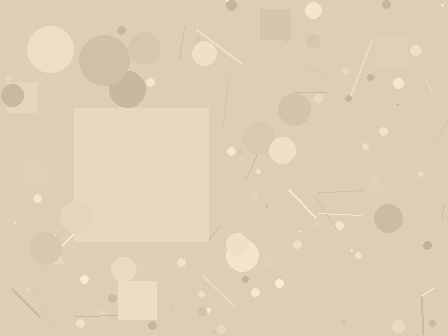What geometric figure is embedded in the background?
A square is embedded in the background.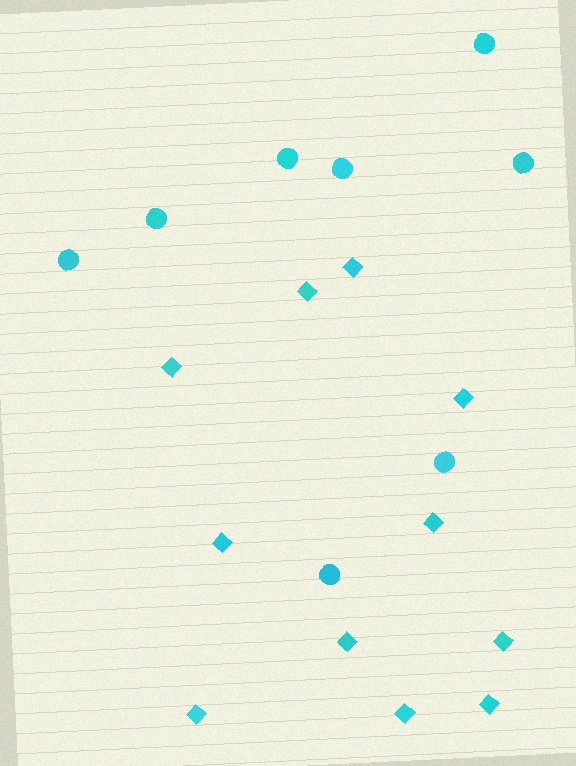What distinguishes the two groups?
There are 2 groups: one group of circles (8) and one group of diamonds (11).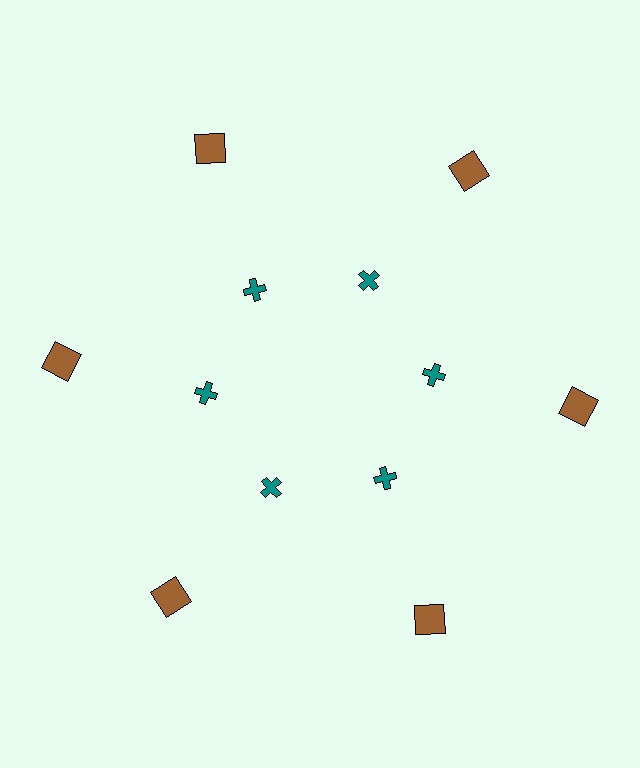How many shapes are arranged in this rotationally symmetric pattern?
There are 12 shapes, arranged in 6 groups of 2.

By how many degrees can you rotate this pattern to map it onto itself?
The pattern maps onto itself every 60 degrees of rotation.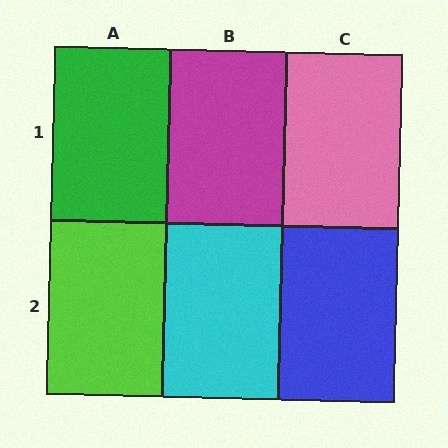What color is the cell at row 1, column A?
Green.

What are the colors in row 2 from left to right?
Lime, cyan, blue.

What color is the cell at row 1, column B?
Magenta.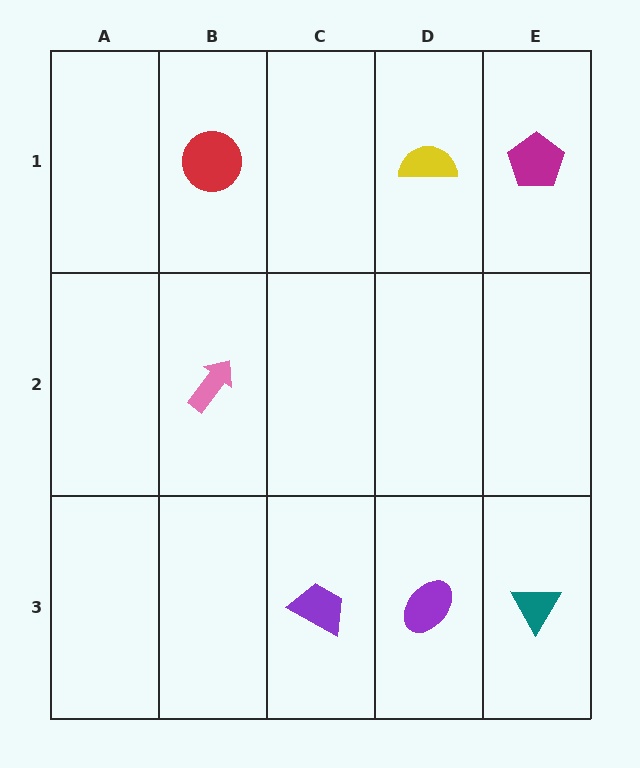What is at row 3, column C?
A purple trapezoid.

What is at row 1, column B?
A red circle.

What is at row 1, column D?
A yellow semicircle.